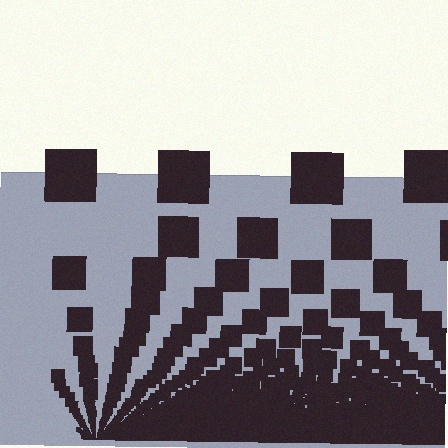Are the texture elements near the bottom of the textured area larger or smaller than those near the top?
Smaller. The gradient is inverted — elements near the bottom are smaller and denser.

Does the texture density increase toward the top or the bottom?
Density increases toward the bottom.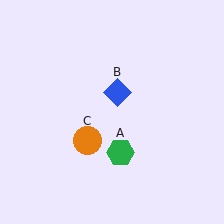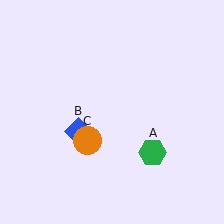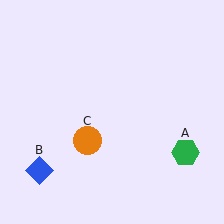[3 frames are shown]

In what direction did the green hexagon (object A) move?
The green hexagon (object A) moved right.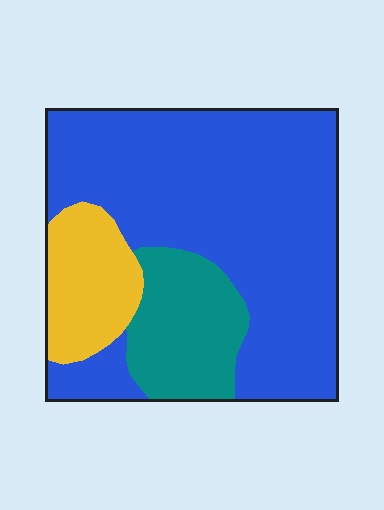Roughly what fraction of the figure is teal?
Teal covers 18% of the figure.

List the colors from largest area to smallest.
From largest to smallest: blue, teal, yellow.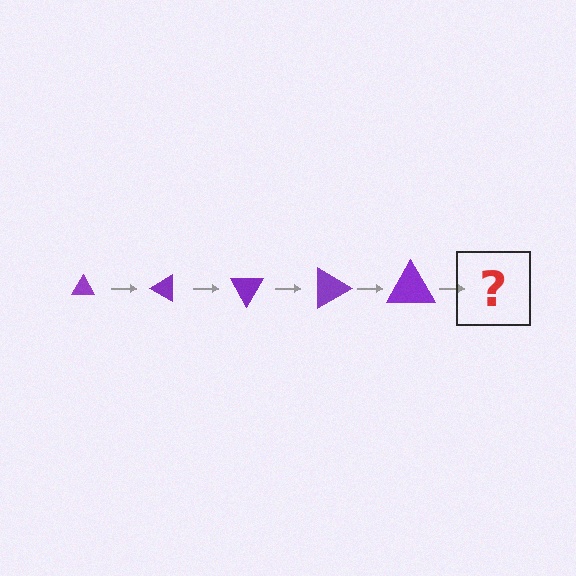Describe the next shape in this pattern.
It should be a triangle, larger than the previous one and rotated 150 degrees from the start.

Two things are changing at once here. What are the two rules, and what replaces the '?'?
The two rules are that the triangle grows larger each step and it rotates 30 degrees each step. The '?' should be a triangle, larger than the previous one and rotated 150 degrees from the start.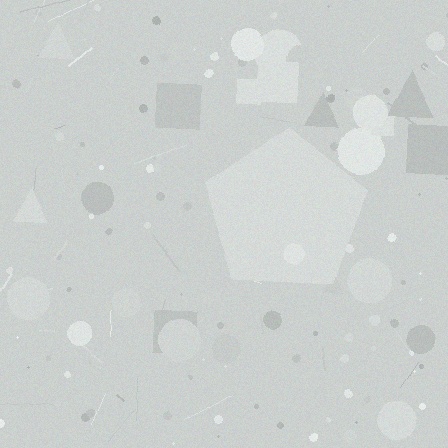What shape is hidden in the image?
A pentagon is hidden in the image.